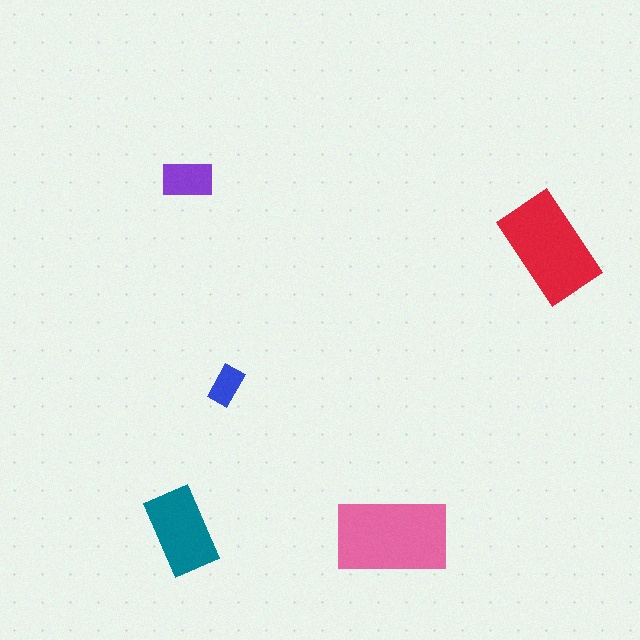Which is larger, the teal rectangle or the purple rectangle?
The teal one.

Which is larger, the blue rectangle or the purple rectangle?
The purple one.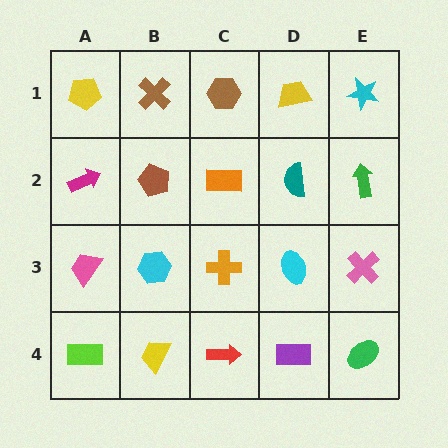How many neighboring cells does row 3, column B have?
4.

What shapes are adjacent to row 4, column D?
A cyan ellipse (row 3, column D), a red arrow (row 4, column C), a green ellipse (row 4, column E).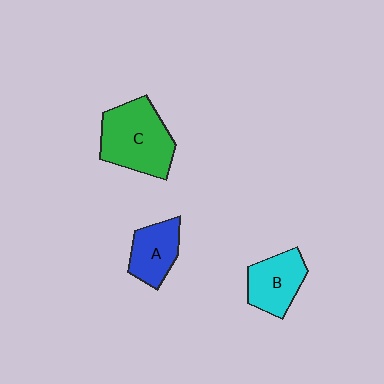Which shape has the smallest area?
Shape A (blue).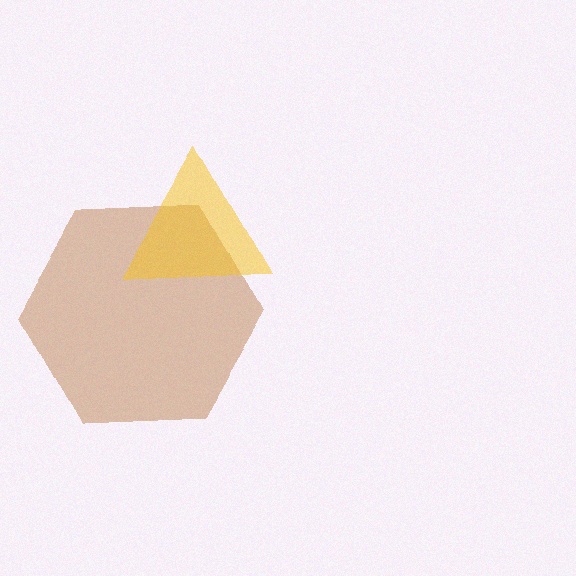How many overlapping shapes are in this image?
There are 2 overlapping shapes in the image.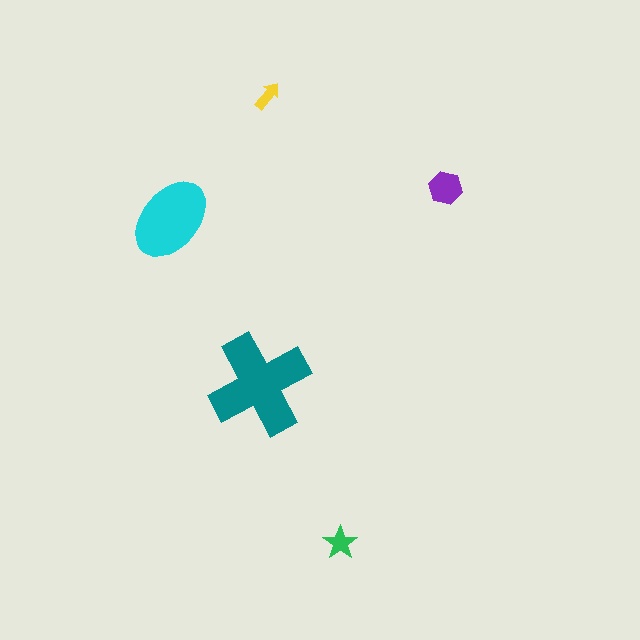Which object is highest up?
The yellow arrow is topmost.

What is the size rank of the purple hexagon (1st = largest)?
3rd.